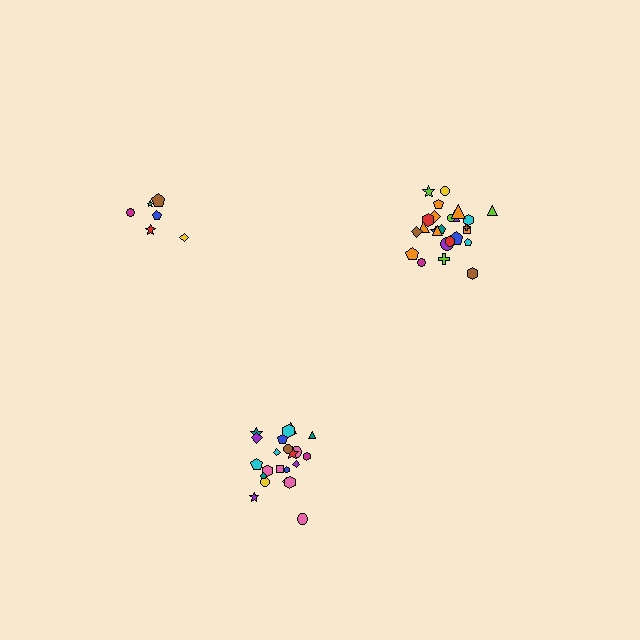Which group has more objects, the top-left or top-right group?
The top-right group.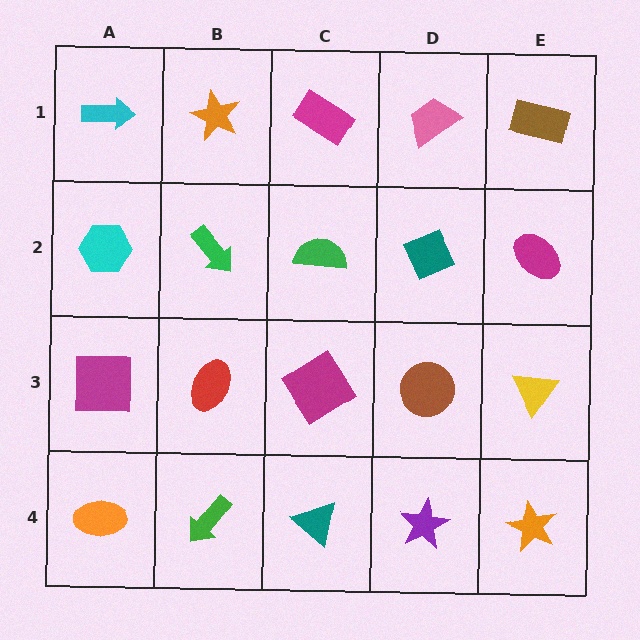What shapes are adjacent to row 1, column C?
A green semicircle (row 2, column C), an orange star (row 1, column B), a pink trapezoid (row 1, column D).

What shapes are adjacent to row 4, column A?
A magenta square (row 3, column A), a green arrow (row 4, column B).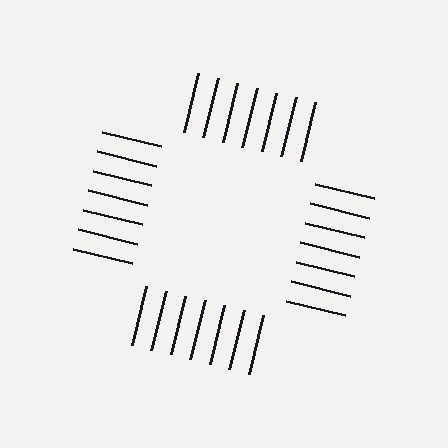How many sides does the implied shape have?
4 sides — the line-ends trace a square.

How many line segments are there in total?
28 — 7 along each of the 4 edges.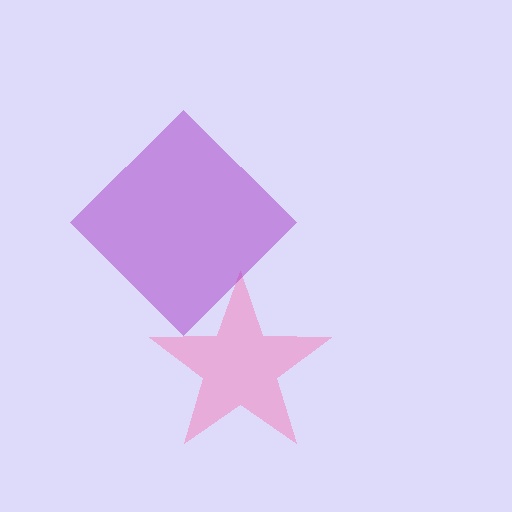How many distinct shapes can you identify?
There are 2 distinct shapes: a pink star, a purple diamond.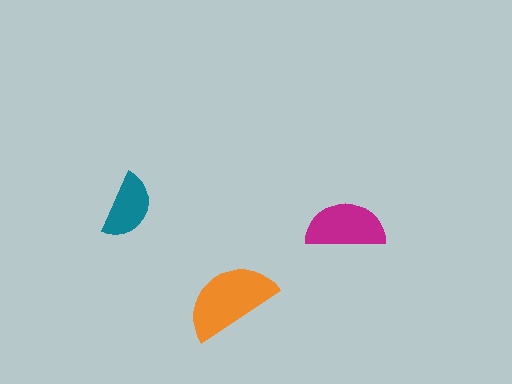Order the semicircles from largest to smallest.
the orange one, the magenta one, the teal one.